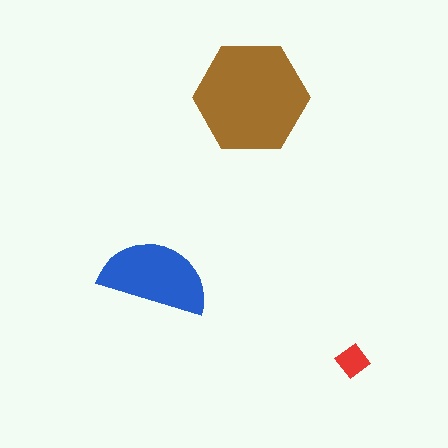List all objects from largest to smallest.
The brown hexagon, the blue semicircle, the red diamond.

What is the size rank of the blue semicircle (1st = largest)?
2nd.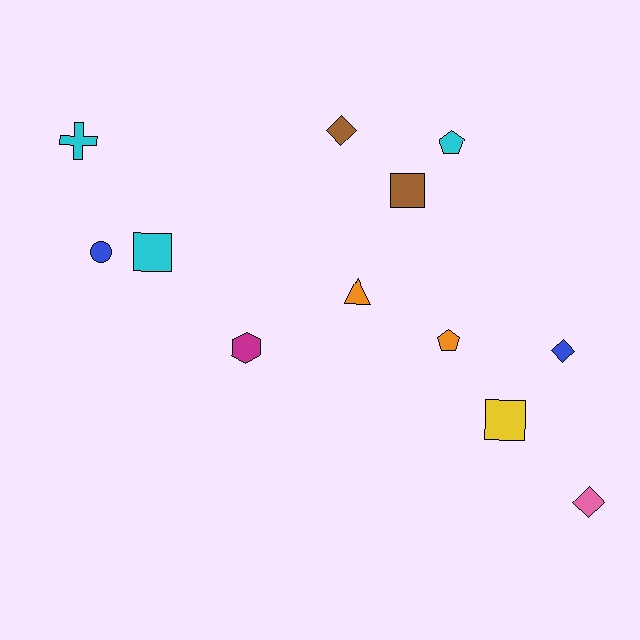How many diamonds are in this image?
There are 3 diamonds.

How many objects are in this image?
There are 12 objects.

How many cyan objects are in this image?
There are 3 cyan objects.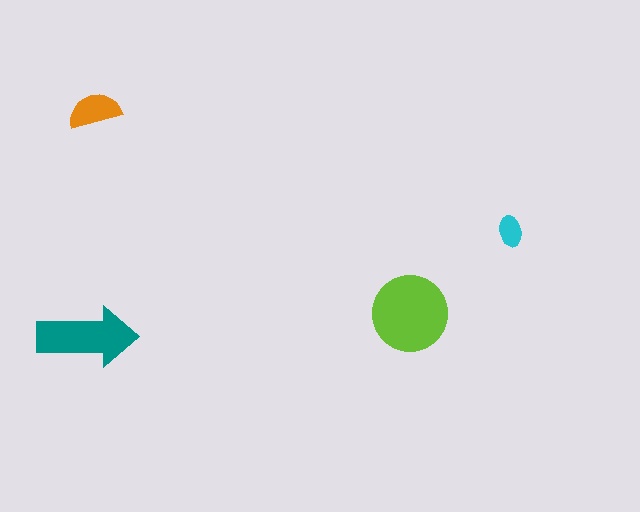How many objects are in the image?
There are 4 objects in the image.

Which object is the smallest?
The cyan ellipse.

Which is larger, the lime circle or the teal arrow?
The lime circle.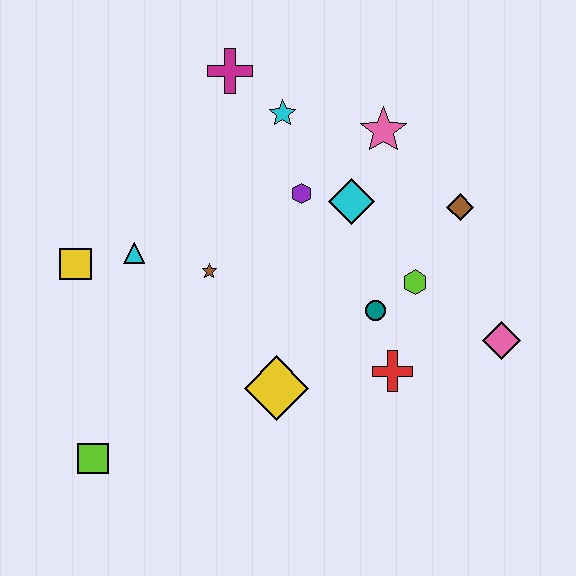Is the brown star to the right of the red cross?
No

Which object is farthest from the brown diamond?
The lime square is farthest from the brown diamond.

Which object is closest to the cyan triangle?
The yellow square is closest to the cyan triangle.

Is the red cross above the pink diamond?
No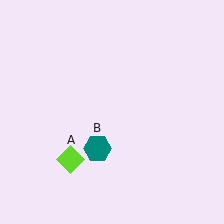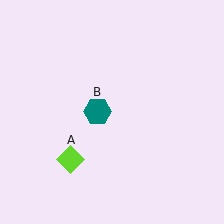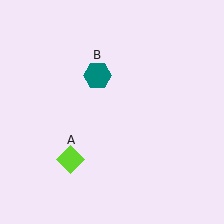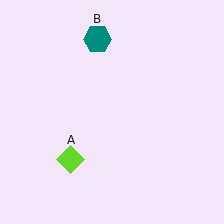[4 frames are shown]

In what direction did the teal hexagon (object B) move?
The teal hexagon (object B) moved up.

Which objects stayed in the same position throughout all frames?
Lime diamond (object A) remained stationary.